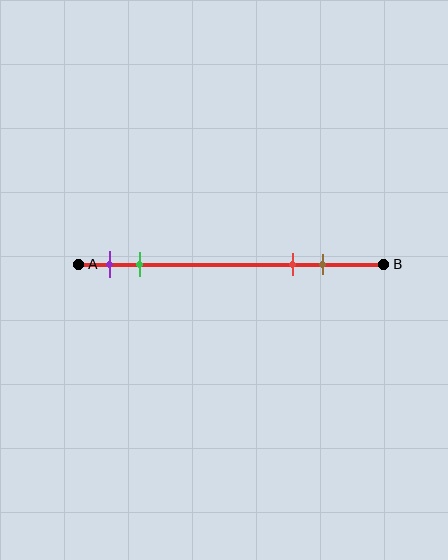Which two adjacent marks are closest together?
The purple and green marks are the closest adjacent pair.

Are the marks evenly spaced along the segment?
No, the marks are not evenly spaced.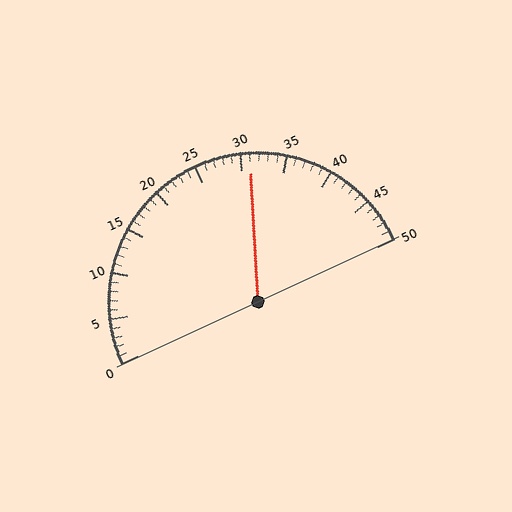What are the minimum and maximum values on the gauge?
The gauge ranges from 0 to 50.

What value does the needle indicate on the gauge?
The needle indicates approximately 31.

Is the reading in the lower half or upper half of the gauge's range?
The reading is in the upper half of the range (0 to 50).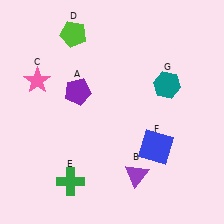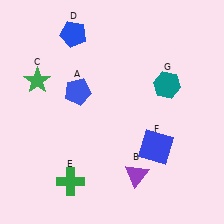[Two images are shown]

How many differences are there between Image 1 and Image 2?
There are 3 differences between the two images.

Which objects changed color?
A changed from purple to blue. C changed from pink to green. D changed from lime to blue.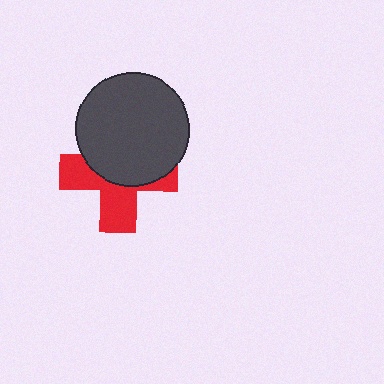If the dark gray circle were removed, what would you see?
You would see the complete red cross.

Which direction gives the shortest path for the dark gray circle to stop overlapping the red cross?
Moving up gives the shortest separation.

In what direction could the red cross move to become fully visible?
The red cross could move down. That would shift it out from behind the dark gray circle entirely.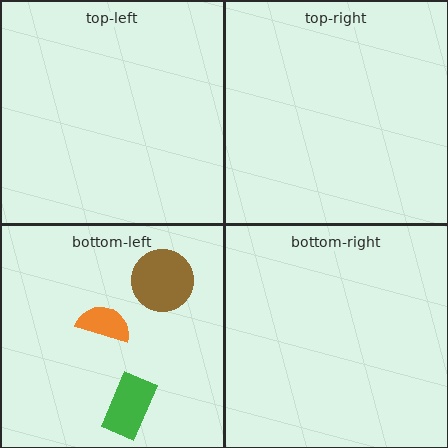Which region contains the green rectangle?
The bottom-left region.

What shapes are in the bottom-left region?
The green rectangle, the brown circle, the orange semicircle.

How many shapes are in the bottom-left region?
3.